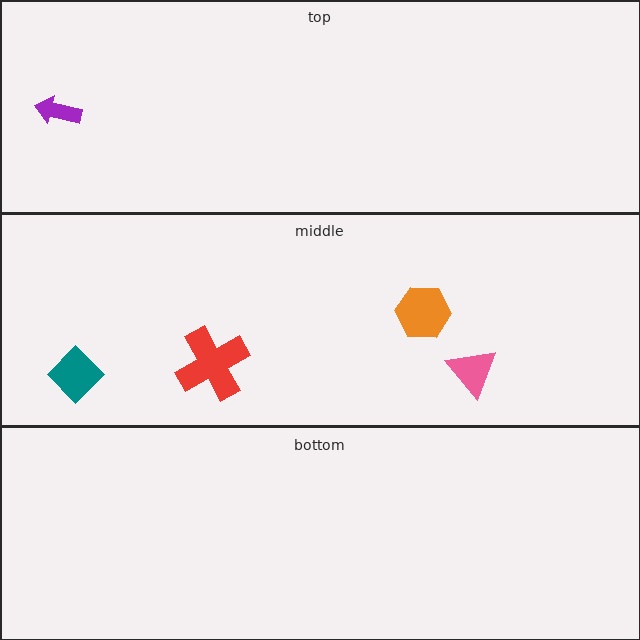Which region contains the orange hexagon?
The middle region.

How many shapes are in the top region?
1.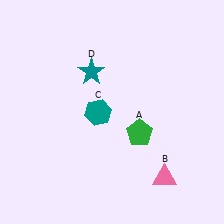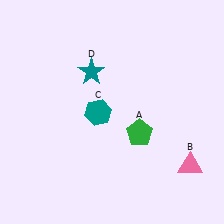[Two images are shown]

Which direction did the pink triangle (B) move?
The pink triangle (B) moved right.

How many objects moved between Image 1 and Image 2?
1 object moved between the two images.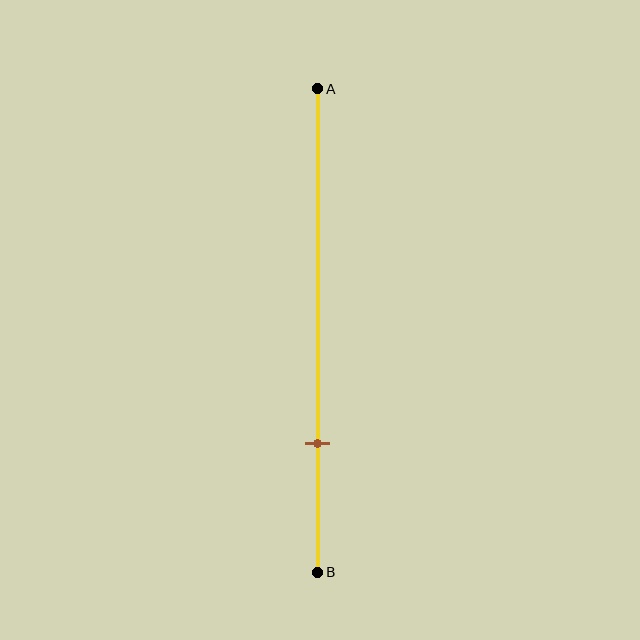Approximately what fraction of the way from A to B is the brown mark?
The brown mark is approximately 75% of the way from A to B.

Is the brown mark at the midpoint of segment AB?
No, the mark is at about 75% from A, not at the 50% midpoint.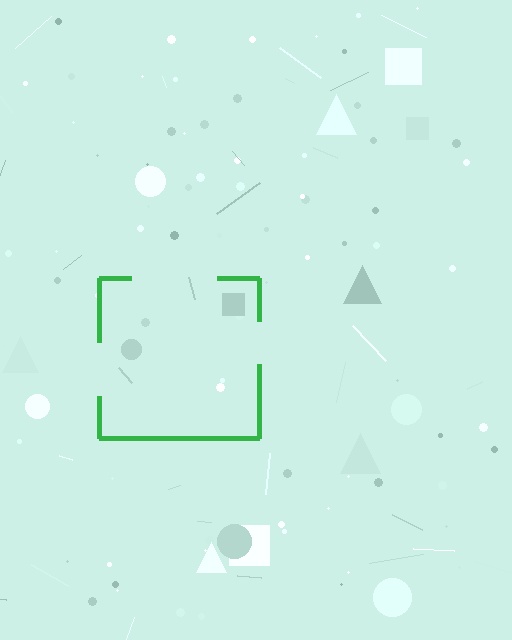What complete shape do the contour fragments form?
The contour fragments form a square.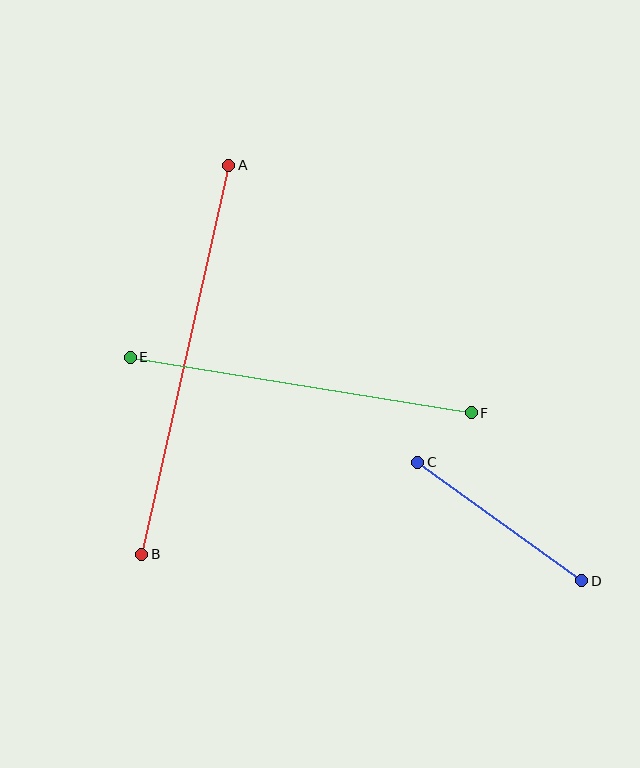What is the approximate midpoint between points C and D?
The midpoint is at approximately (500, 522) pixels.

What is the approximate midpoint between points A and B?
The midpoint is at approximately (185, 360) pixels.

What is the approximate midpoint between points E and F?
The midpoint is at approximately (301, 385) pixels.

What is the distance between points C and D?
The distance is approximately 202 pixels.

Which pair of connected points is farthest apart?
Points A and B are farthest apart.